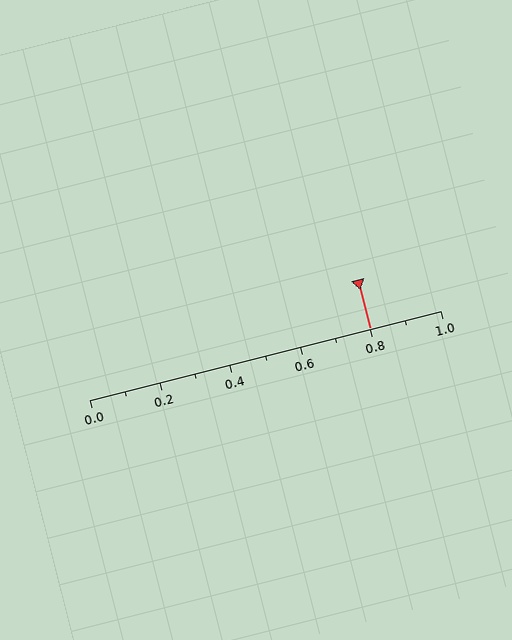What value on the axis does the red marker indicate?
The marker indicates approximately 0.8.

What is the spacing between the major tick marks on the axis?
The major ticks are spaced 0.2 apart.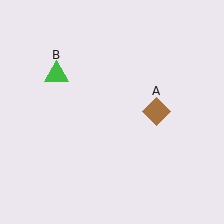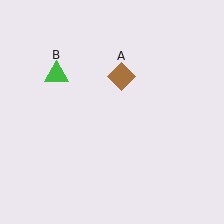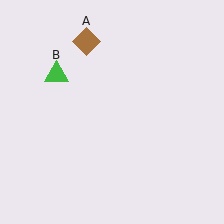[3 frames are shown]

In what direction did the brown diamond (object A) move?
The brown diamond (object A) moved up and to the left.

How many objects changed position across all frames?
1 object changed position: brown diamond (object A).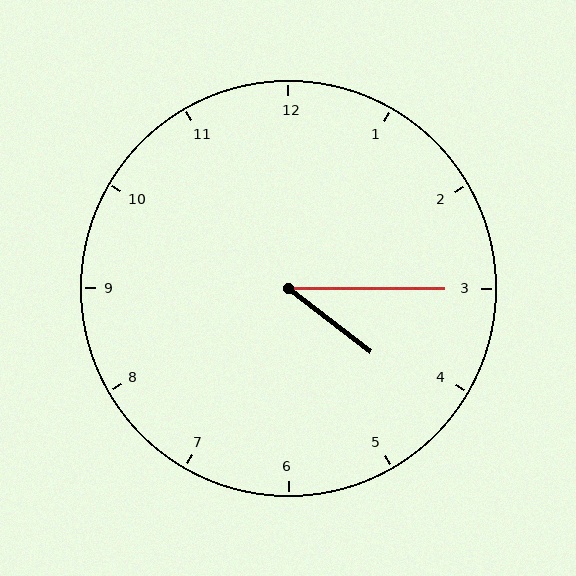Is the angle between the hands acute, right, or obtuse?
It is acute.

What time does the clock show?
4:15.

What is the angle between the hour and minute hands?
Approximately 38 degrees.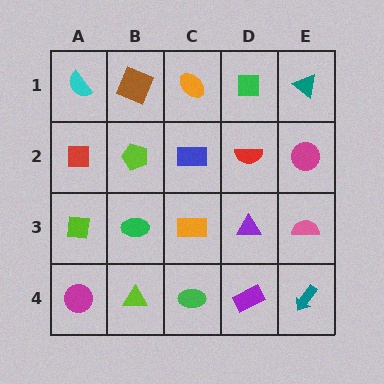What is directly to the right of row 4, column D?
A teal arrow.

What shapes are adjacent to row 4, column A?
A lime square (row 3, column A), a lime triangle (row 4, column B).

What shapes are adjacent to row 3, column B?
A lime pentagon (row 2, column B), a lime triangle (row 4, column B), a lime square (row 3, column A), an orange rectangle (row 3, column C).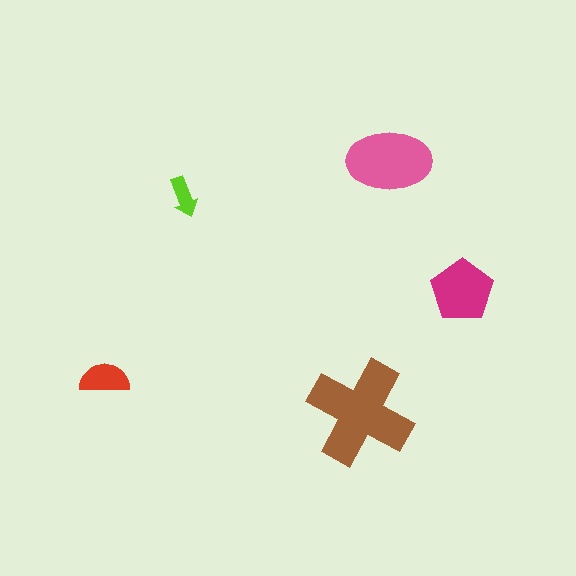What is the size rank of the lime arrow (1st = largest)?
5th.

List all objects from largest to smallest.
The brown cross, the pink ellipse, the magenta pentagon, the red semicircle, the lime arrow.